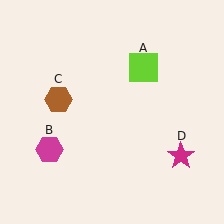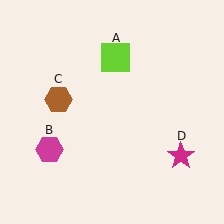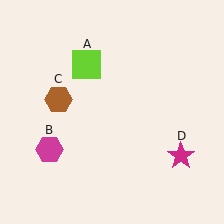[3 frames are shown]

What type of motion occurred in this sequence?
The lime square (object A) rotated counterclockwise around the center of the scene.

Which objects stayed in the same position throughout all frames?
Magenta hexagon (object B) and brown hexagon (object C) and magenta star (object D) remained stationary.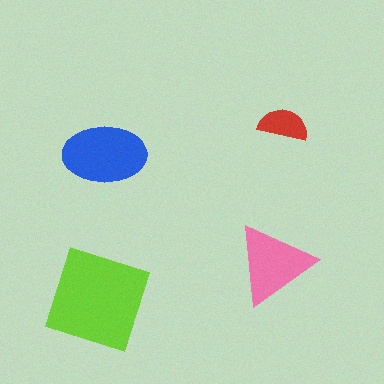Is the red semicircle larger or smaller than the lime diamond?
Smaller.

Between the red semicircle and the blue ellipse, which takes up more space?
The blue ellipse.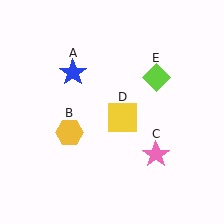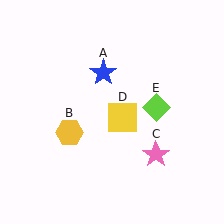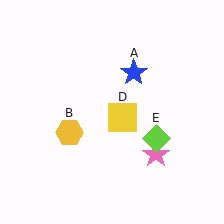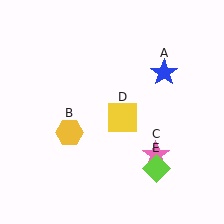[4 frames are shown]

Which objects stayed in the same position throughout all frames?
Yellow hexagon (object B) and pink star (object C) and yellow square (object D) remained stationary.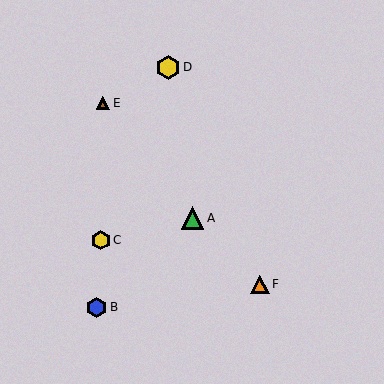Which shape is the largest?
The yellow hexagon (labeled D) is the largest.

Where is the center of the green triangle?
The center of the green triangle is at (193, 218).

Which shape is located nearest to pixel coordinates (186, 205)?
The green triangle (labeled A) at (193, 218) is nearest to that location.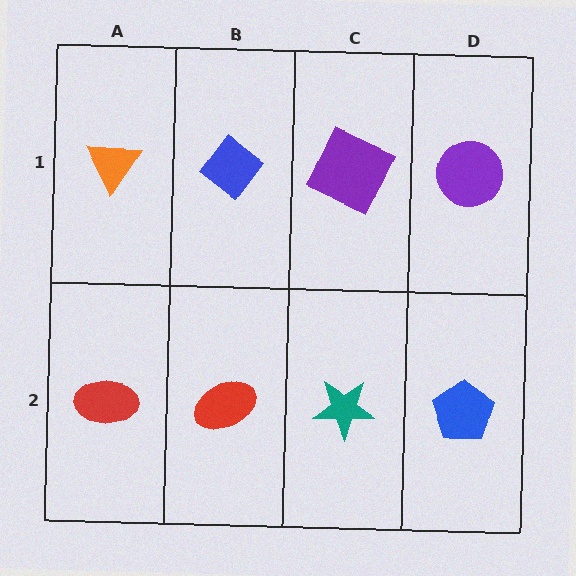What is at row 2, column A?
A red ellipse.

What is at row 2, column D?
A blue pentagon.